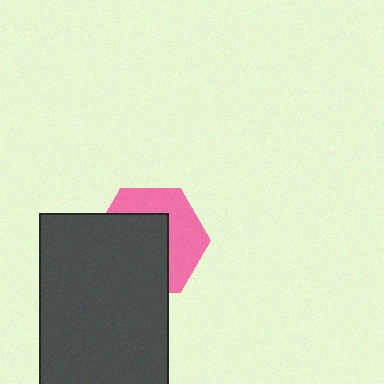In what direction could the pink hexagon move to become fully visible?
The pink hexagon could move toward the upper-right. That would shift it out from behind the dark gray rectangle entirely.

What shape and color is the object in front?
The object in front is a dark gray rectangle.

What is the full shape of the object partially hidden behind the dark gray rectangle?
The partially hidden object is a pink hexagon.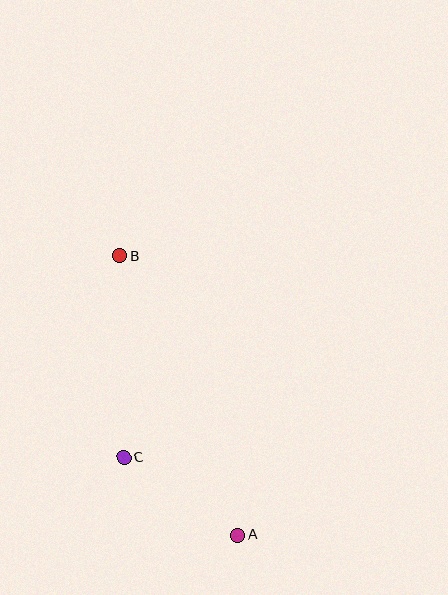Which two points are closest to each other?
Points A and C are closest to each other.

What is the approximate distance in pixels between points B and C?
The distance between B and C is approximately 202 pixels.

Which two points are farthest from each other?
Points A and B are farthest from each other.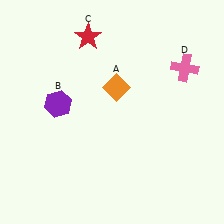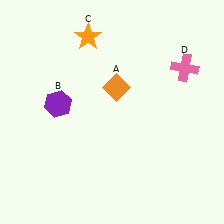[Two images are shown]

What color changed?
The star (C) changed from red in Image 1 to orange in Image 2.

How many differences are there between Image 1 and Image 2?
There is 1 difference between the two images.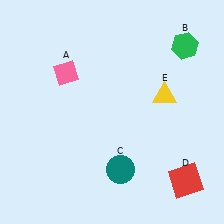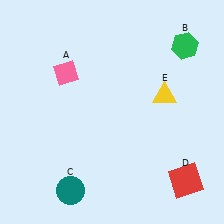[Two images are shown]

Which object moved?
The teal circle (C) moved left.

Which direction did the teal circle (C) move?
The teal circle (C) moved left.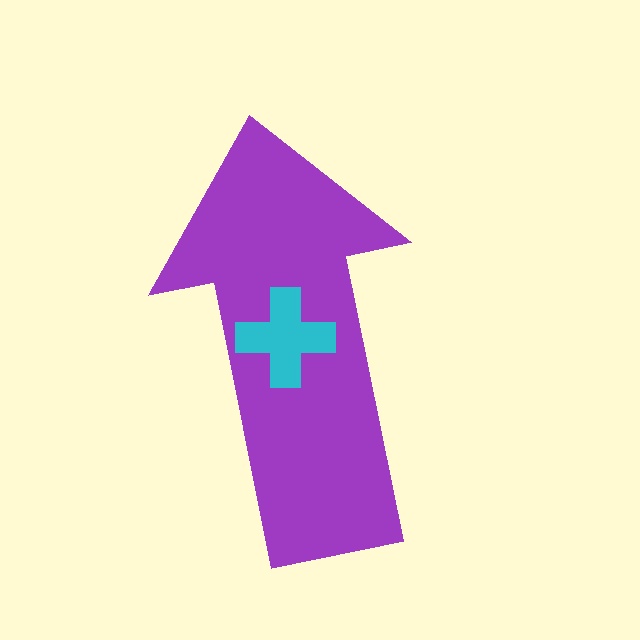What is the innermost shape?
The cyan cross.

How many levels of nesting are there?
2.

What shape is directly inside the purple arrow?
The cyan cross.